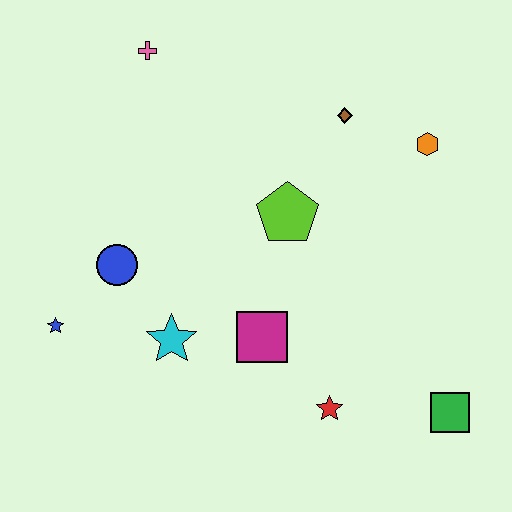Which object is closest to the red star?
The magenta square is closest to the red star.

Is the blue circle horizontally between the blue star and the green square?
Yes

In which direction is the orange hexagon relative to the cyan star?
The orange hexagon is to the right of the cyan star.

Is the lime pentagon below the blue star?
No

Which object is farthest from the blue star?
The orange hexagon is farthest from the blue star.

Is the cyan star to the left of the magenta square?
Yes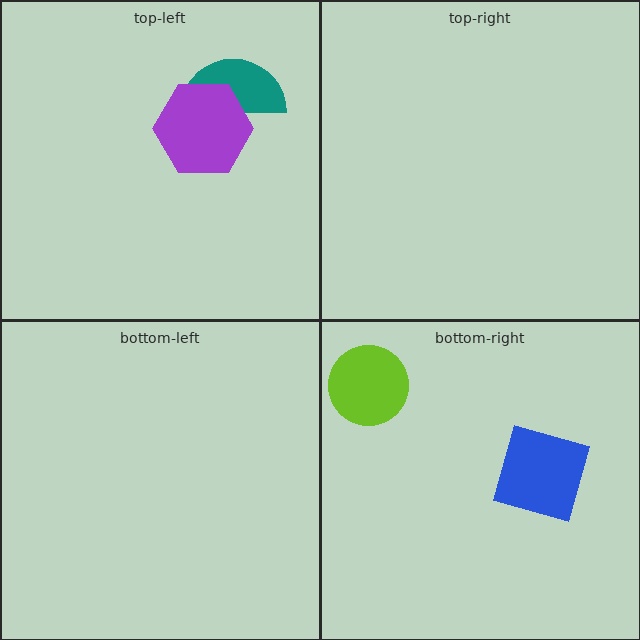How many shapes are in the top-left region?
2.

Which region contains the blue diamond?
The bottom-right region.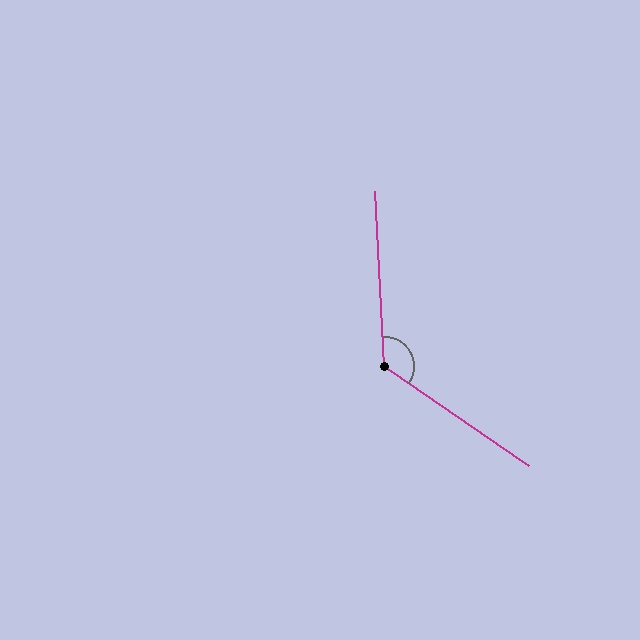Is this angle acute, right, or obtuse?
It is obtuse.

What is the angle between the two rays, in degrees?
Approximately 128 degrees.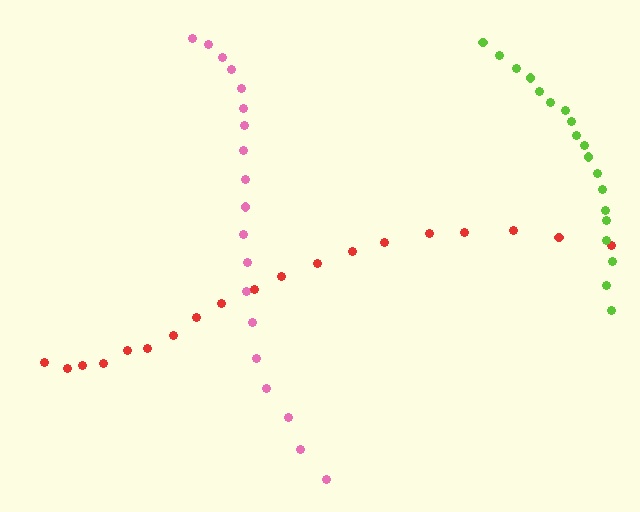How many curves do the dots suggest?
There are 3 distinct paths.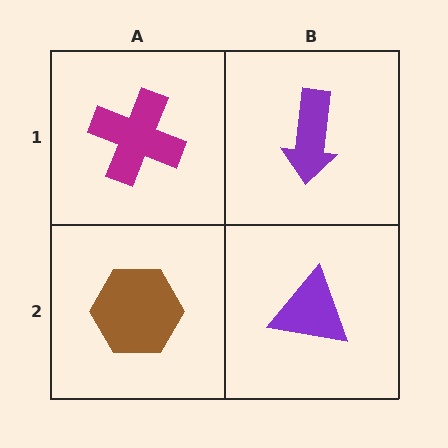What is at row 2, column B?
A purple triangle.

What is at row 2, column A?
A brown hexagon.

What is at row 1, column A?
A magenta cross.